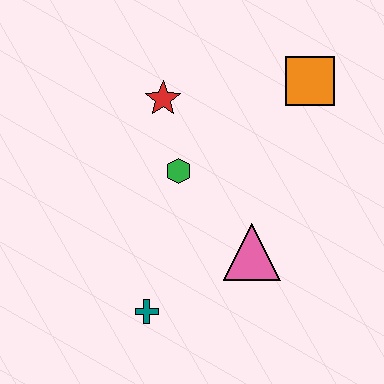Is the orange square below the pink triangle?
No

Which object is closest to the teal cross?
The pink triangle is closest to the teal cross.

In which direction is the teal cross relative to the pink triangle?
The teal cross is to the left of the pink triangle.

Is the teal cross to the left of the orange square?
Yes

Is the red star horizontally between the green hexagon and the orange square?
No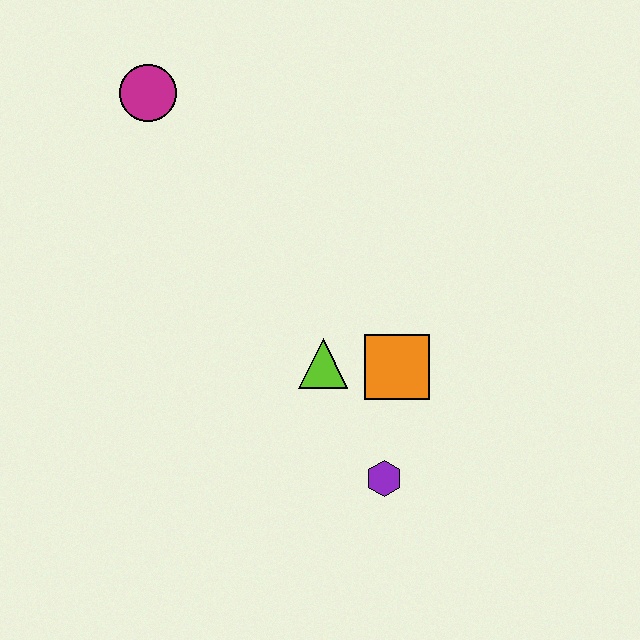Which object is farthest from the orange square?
The magenta circle is farthest from the orange square.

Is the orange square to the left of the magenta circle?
No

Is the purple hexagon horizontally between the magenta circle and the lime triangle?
No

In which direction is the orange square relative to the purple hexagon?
The orange square is above the purple hexagon.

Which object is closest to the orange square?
The lime triangle is closest to the orange square.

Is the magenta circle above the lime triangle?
Yes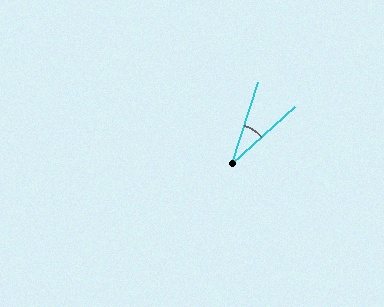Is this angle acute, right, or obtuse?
It is acute.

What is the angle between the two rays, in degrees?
Approximately 30 degrees.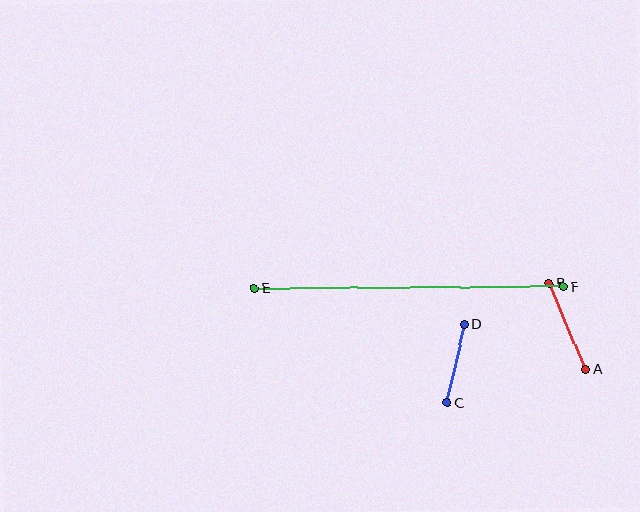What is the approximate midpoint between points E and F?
The midpoint is at approximately (409, 288) pixels.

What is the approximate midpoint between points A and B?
The midpoint is at approximately (567, 326) pixels.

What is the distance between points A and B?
The distance is approximately 94 pixels.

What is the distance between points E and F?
The distance is approximately 309 pixels.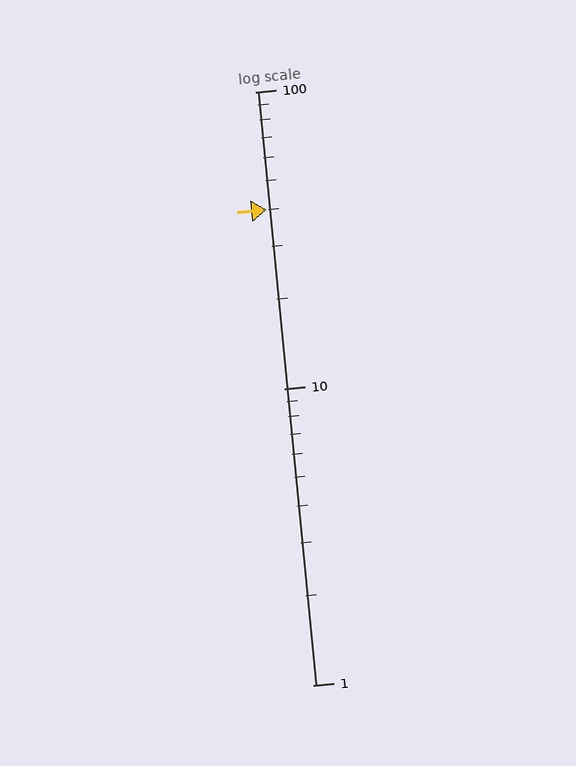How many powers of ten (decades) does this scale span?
The scale spans 2 decades, from 1 to 100.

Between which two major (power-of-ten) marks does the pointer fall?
The pointer is between 10 and 100.